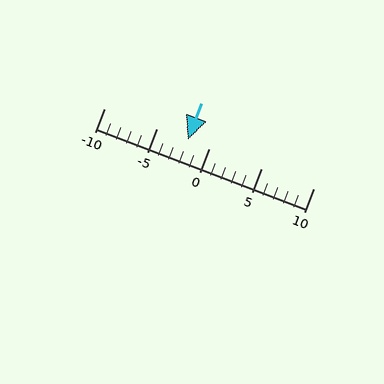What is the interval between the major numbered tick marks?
The major tick marks are spaced 5 units apart.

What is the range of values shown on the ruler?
The ruler shows values from -10 to 10.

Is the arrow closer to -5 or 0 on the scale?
The arrow is closer to 0.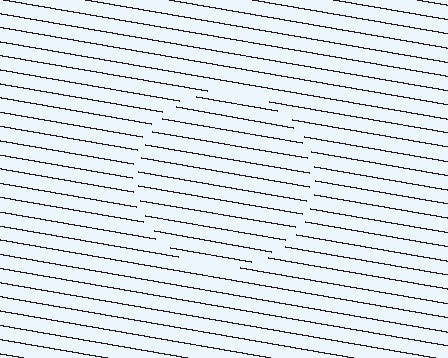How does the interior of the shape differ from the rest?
The interior of the shape contains the same grating, shifted by half a period — the contour is defined by the phase discontinuity where line-ends from the inner and outer gratings abut.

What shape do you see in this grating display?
An illusory circle. The interior of the shape contains the same grating, shifted by half a period — the contour is defined by the phase discontinuity where line-ends from the inner and outer gratings abut.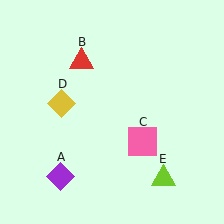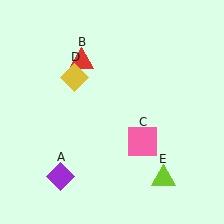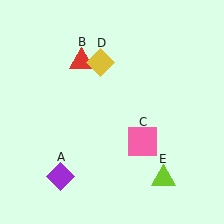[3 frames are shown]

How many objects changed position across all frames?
1 object changed position: yellow diamond (object D).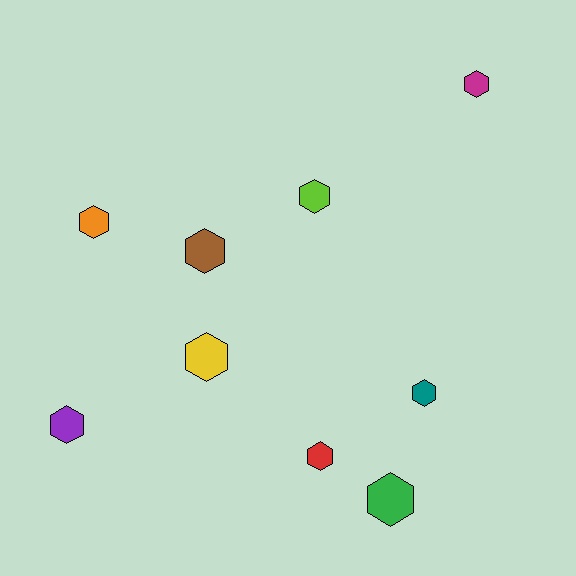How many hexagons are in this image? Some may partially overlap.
There are 9 hexagons.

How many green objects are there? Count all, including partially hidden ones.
There is 1 green object.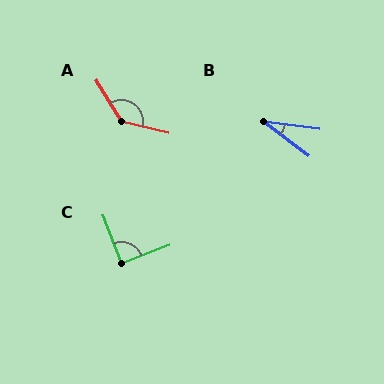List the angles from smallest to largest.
B (29°), C (90°), A (135°).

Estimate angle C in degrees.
Approximately 90 degrees.